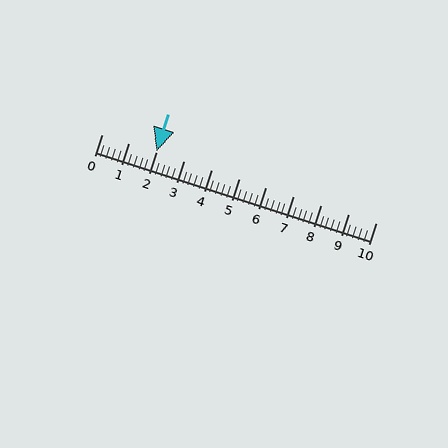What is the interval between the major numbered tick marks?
The major tick marks are spaced 1 units apart.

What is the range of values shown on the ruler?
The ruler shows values from 0 to 10.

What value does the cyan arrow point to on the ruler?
The cyan arrow points to approximately 2.0.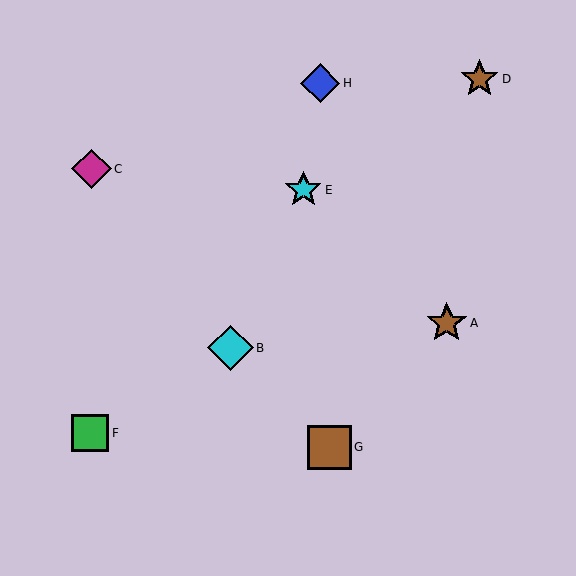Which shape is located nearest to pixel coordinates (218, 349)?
The cyan diamond (labeled B) at (231, 348) is nearest to that location.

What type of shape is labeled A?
Shape A is a brown star.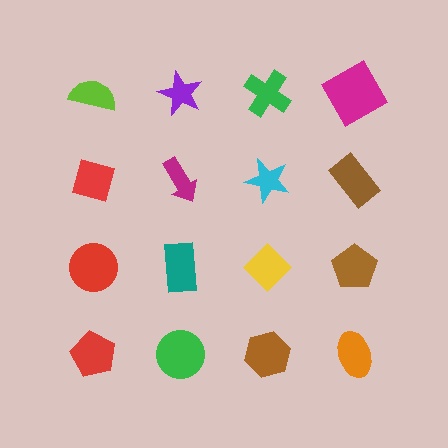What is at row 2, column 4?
A brown rectangle.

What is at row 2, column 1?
A red diamond.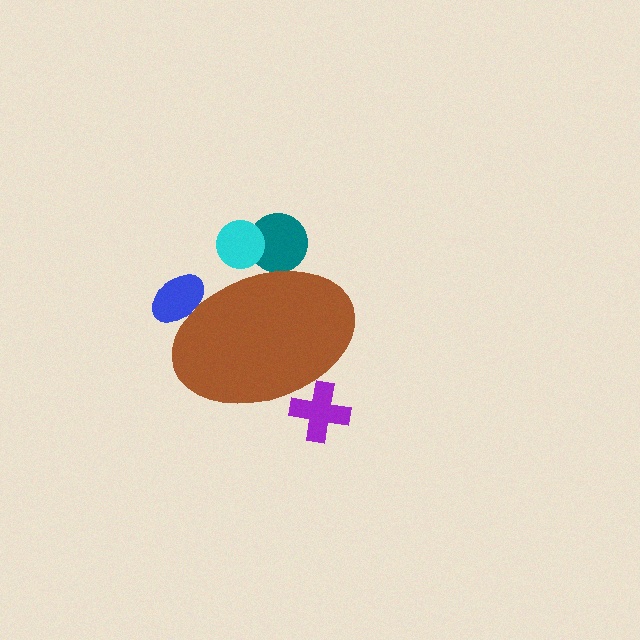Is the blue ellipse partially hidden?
Yes, the blue ellipse is partially hidden behind the brown ellipse.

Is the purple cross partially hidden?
Yes, the purple cross is partially hidden behind the brown ellipse.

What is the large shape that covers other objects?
A brown ellipse.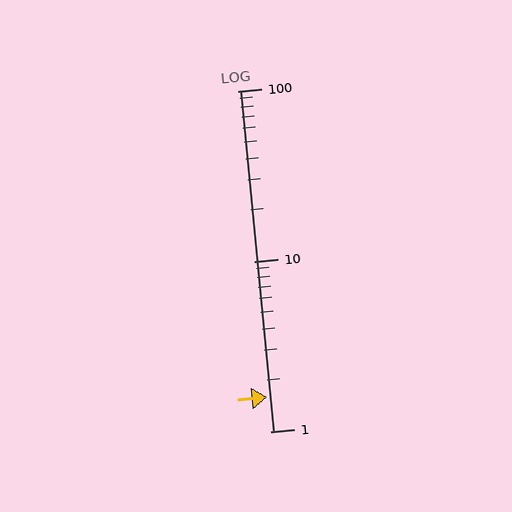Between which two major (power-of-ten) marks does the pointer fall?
The pointer is between 1 and 10.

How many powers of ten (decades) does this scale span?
The scale spans 2 decades, from 1 to 100.